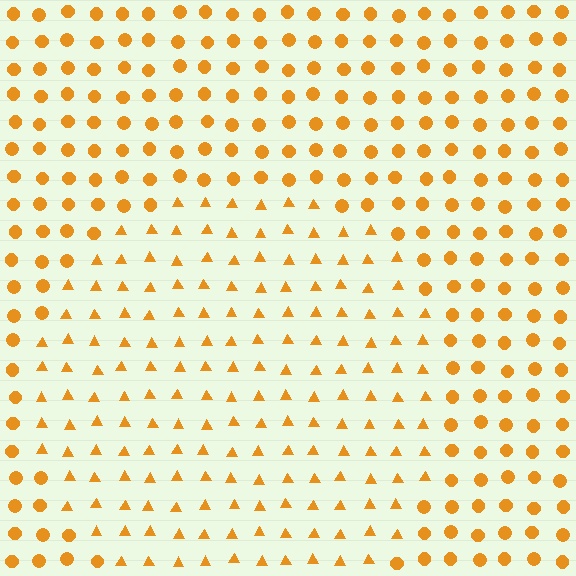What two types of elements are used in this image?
The image uses triangles inside the circle region and circles outside it.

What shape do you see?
I see a circle.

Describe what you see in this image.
The image is filled with small orange elements arranged in a uniform grid. A circle-shaped region contains triangles, while the surrounding area contains circles. The boundary is defined purely by the change in element shape.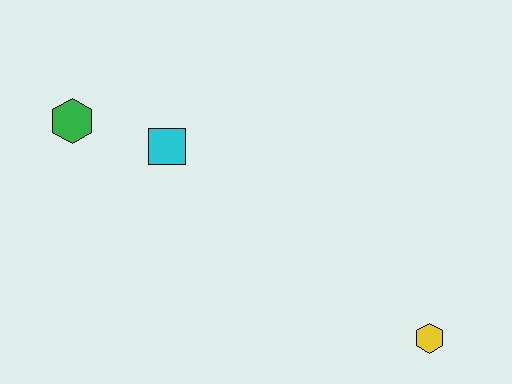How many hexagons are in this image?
There are 2 hexagons.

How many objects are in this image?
There are 3 objects.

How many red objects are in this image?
There are no red objects.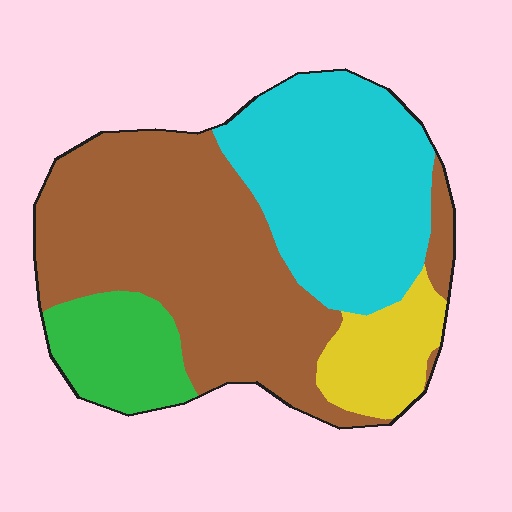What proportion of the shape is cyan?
Cyan takes up about one third (1/3) of the shape.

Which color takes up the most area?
Brown, at roughly 45%.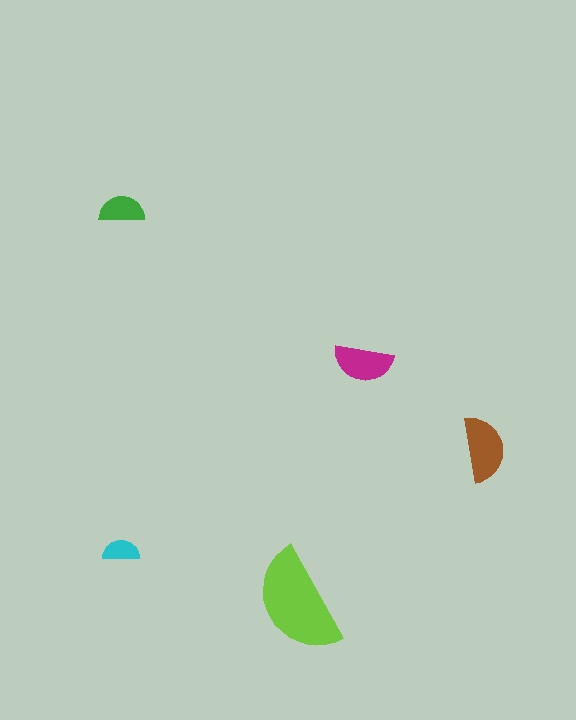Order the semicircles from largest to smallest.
the lime one, the brown one, the magenta one, the green one, the cyan one.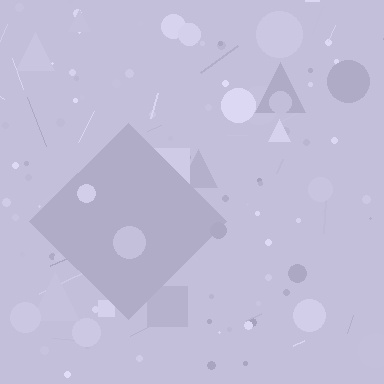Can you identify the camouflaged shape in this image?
The camouflaged shape is a diamond.